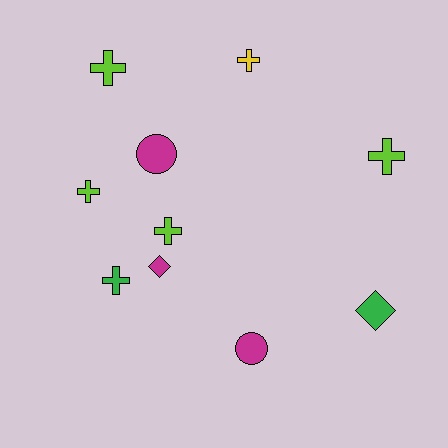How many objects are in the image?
There are 10 objects.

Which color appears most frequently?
Lime, with 4 objects.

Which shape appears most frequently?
Cross, with 6 objects.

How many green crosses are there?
There is 1 green cross.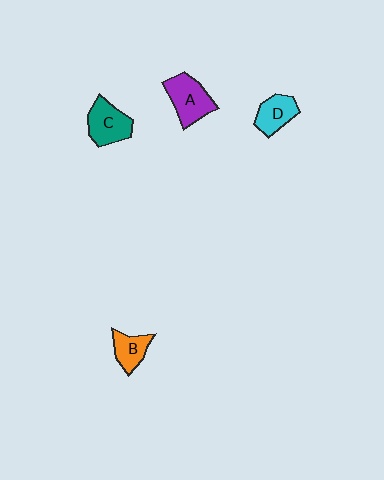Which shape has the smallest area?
Shape B (orange).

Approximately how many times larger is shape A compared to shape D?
Approximately 1.3 times.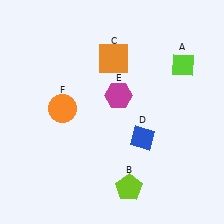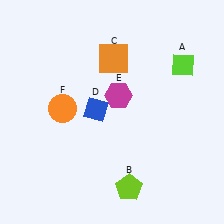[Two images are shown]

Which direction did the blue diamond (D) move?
The blue diamond (D) moved left.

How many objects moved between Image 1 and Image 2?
1 object moved between the two images.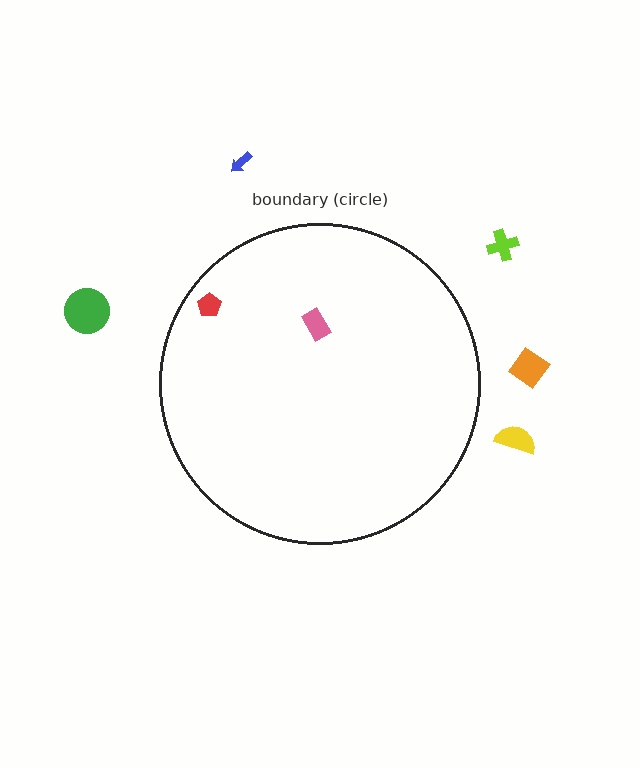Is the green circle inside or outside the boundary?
Outside.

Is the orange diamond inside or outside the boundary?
Outside.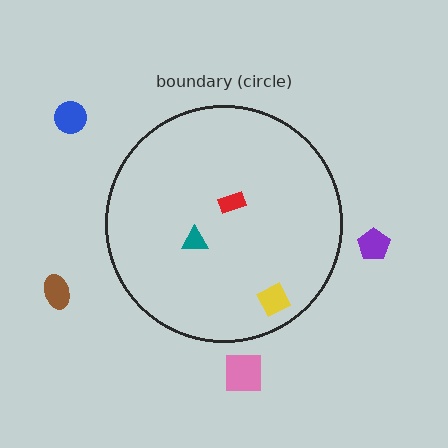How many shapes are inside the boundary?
3 inside, 4 outside.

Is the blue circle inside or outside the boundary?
Outside.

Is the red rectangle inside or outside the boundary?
Inside.